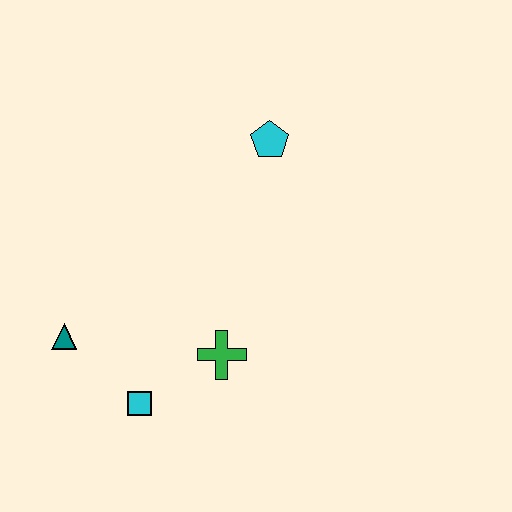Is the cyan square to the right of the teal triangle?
Yes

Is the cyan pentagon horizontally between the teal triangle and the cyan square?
No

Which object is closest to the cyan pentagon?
The green cross is closest to the cyan pentagon.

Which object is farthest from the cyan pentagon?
The cyan square is farthest from the cyan pentagon.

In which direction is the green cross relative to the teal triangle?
The green cross is to the right of the teal triangle.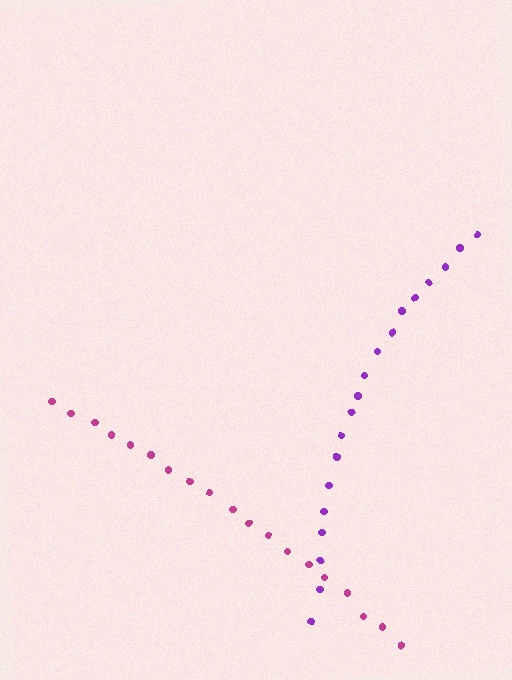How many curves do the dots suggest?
There are 2 distinct paths.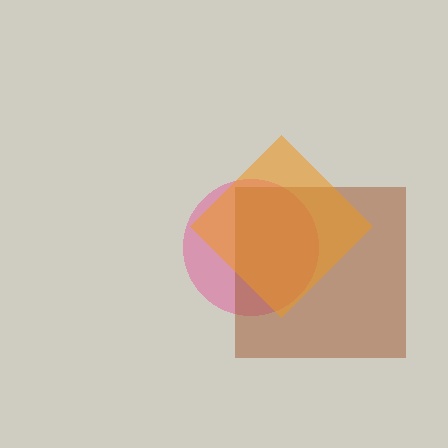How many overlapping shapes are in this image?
There are 3 overlapping shapes in the image.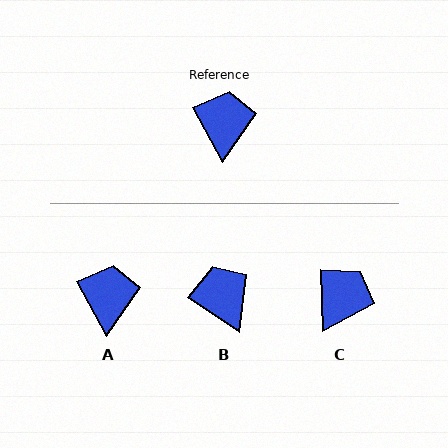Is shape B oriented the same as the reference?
No, it is off by about 27 degrees.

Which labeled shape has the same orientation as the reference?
A.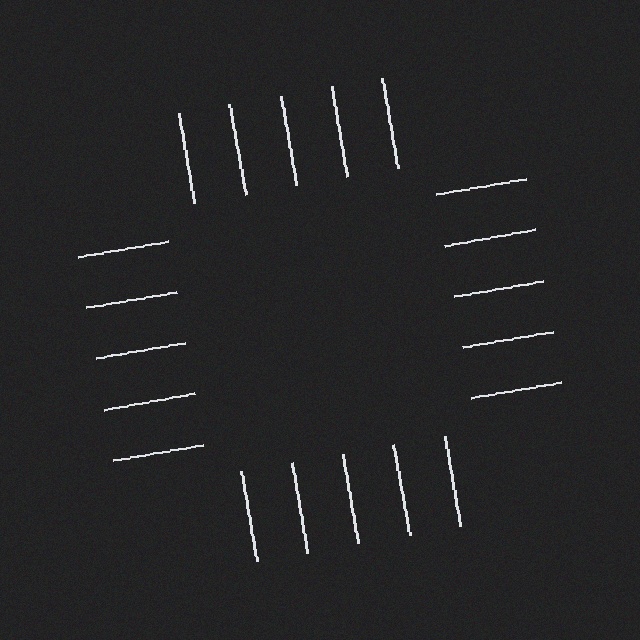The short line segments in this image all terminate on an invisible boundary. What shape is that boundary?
An illusory square — the line segments terminate on its edges but no continuous stroke is drawn.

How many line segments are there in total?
20 — 5 along each of the 4 edges.